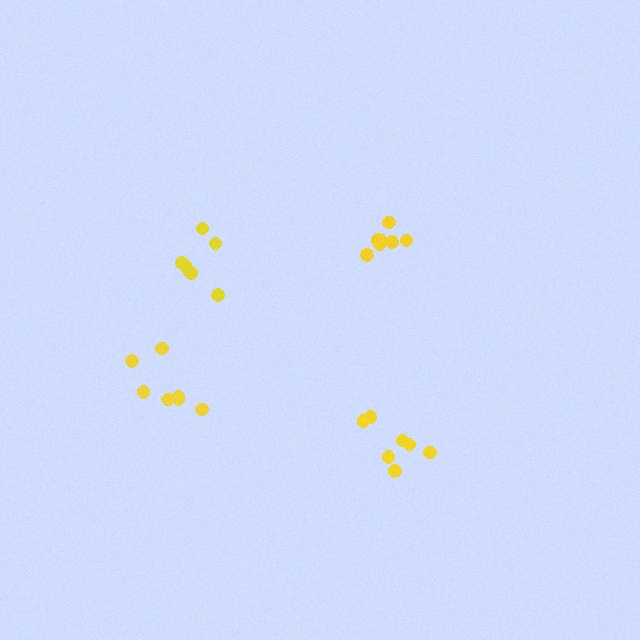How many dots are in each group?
Group 1: 7 dots, Group 2: 7 dots, Group 3: 7 dots, Group 4: 7 dots (28 total).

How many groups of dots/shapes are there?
There are 4 groups.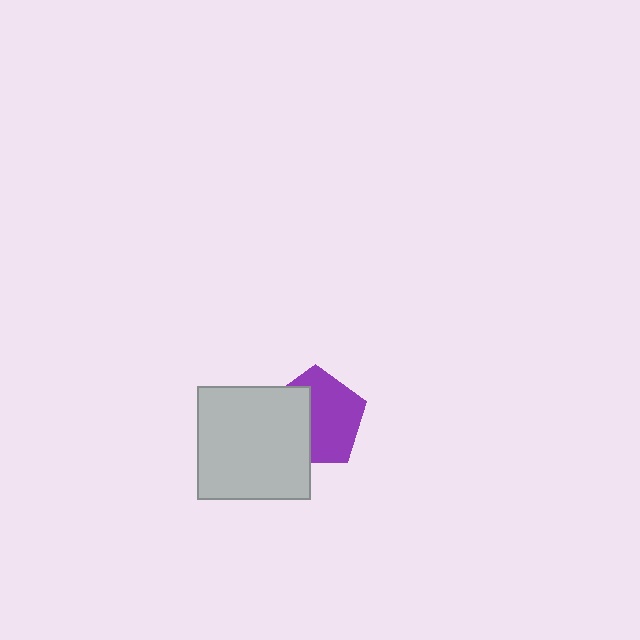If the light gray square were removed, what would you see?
You would see the complete purple pentagon.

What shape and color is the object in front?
The object in front is a light gray square.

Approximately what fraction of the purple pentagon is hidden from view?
Roughly 41% of the purple pentagon is hidden behind the light gray square.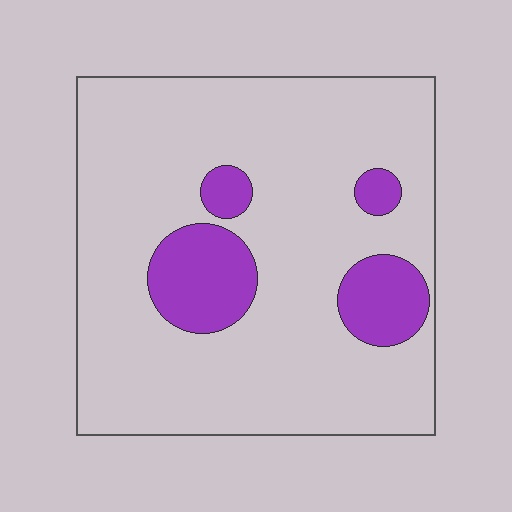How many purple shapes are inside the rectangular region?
4.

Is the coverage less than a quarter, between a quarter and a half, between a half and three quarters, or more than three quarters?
Less than a quarter.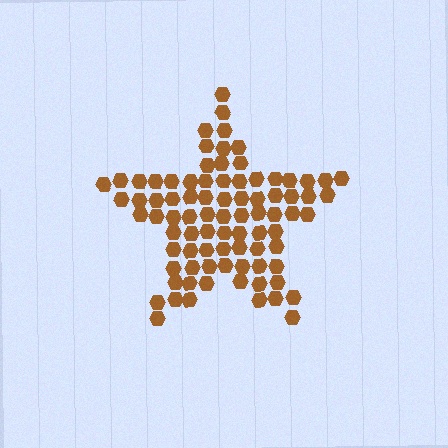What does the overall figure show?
The overall figure shows a star.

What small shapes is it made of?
It is made of small hexagons.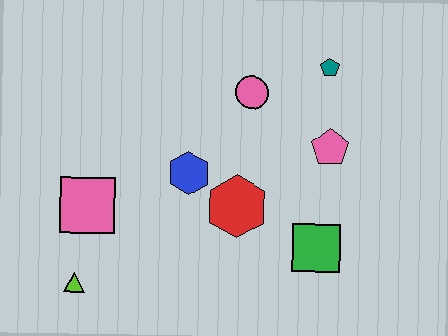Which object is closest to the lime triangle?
The pink square is closest to the lime triangle.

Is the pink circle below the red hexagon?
No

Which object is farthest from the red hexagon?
The lime triangle is farthest from the red hexagon.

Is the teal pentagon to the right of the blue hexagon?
Yes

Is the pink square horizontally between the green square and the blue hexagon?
No